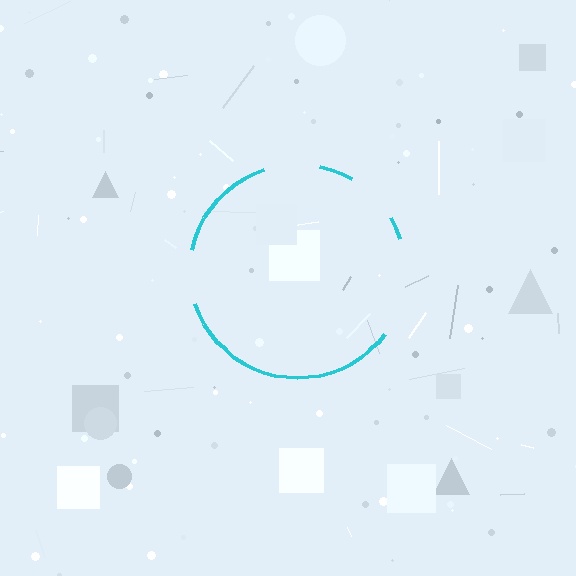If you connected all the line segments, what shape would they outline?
They would outline a circle.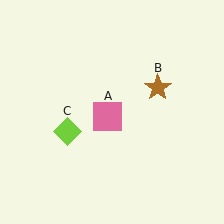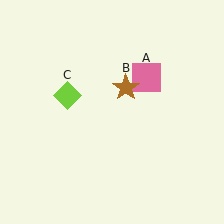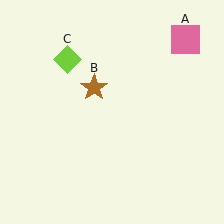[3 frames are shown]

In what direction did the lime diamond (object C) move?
The lime diamond (object C) moved up.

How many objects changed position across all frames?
3 objects changed position: pink square (object A), brown star (object B), lime diamond (object C).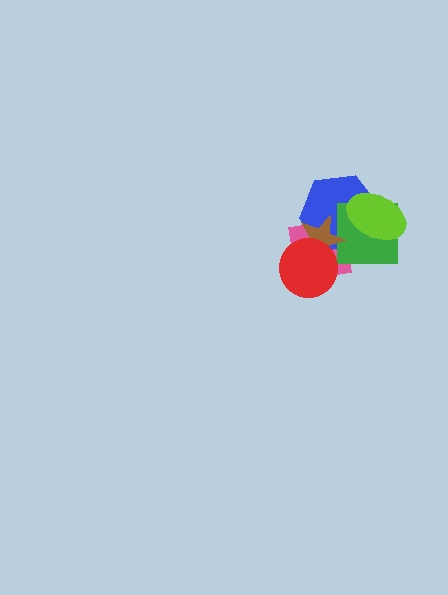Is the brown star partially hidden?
Yes, it is partially covered by another shape.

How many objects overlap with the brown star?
4 objects overlap with the brown star.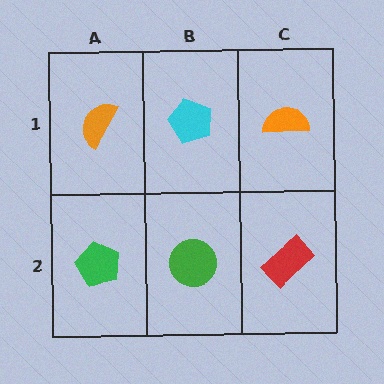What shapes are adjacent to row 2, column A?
An orange semicircle (row 1, column A), a green circle (row 2, column B).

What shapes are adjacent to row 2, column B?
A cyan pentagon (row 1, column B), a green pentagon (row 2, column A), a red rectangle (row 2, column C).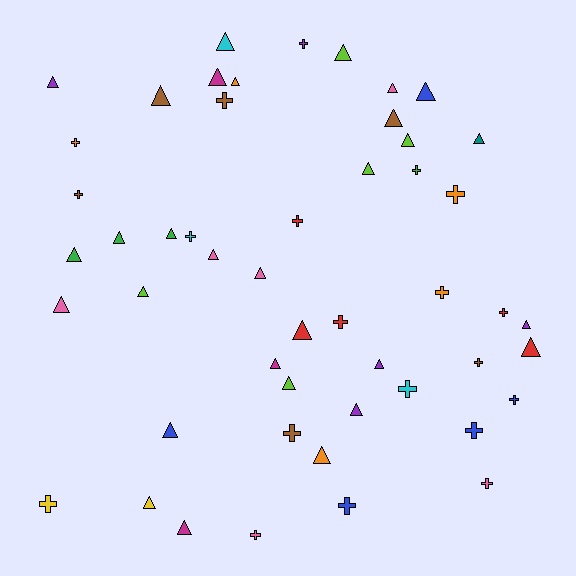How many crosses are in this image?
There are 20 crosses.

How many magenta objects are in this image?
There are 3 magenta objects.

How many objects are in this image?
There are 50 objects.